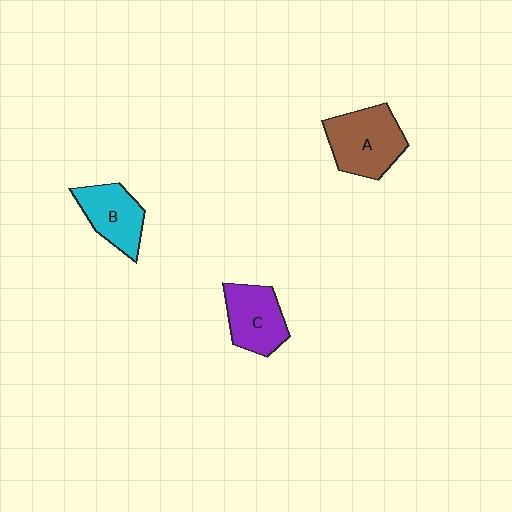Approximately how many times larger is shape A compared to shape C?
Approximately 1.2 times.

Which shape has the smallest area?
Shape B (cyan).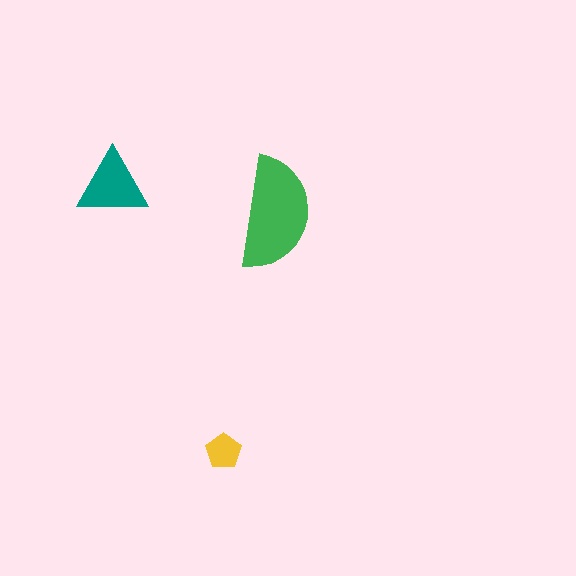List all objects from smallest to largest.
The yellow pentagon, the teal triangle, the green semicircle.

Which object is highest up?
The teal triangle is topmost.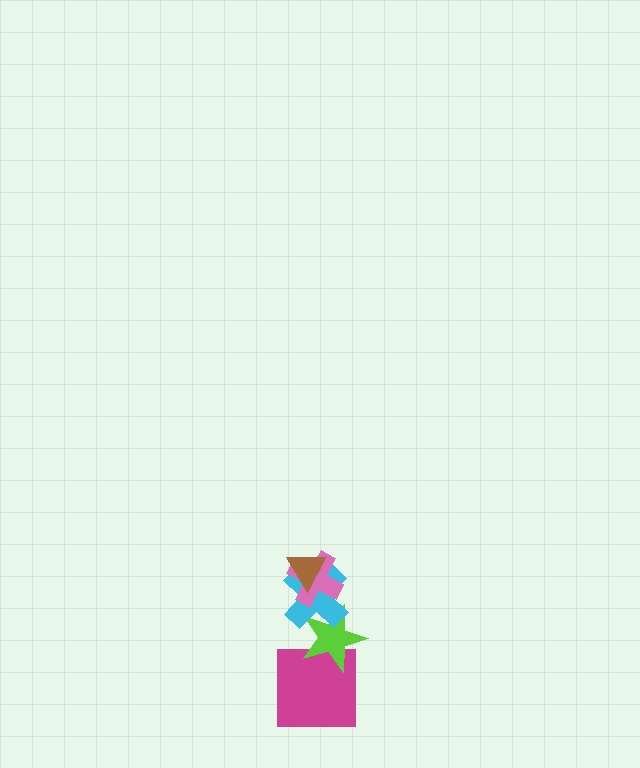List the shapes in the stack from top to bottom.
From top to bottom: the brown triangle, the pink cross, the cyan cross, the lime star, the magenta square.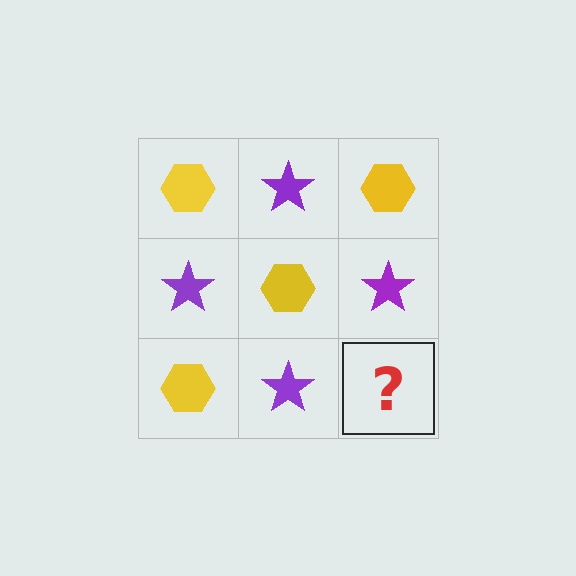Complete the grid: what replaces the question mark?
The question mark should be replaced with a yellow hexagon.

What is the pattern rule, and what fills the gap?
The rule is that it alternates yellow hexagon and purple star in a checkerboard pattern. The gap should be filled with a yellow hexagon.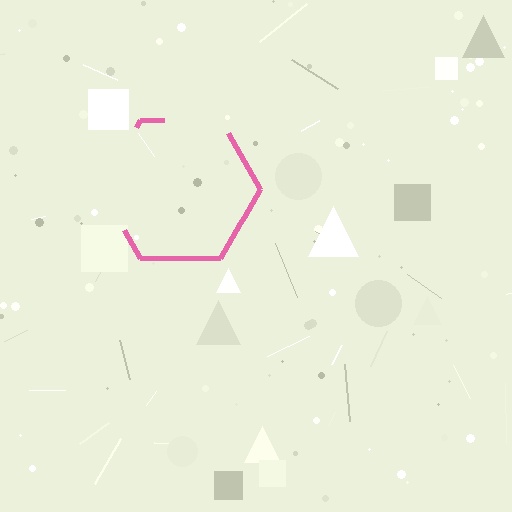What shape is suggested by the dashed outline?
The dashed outline suggests a hexagon.